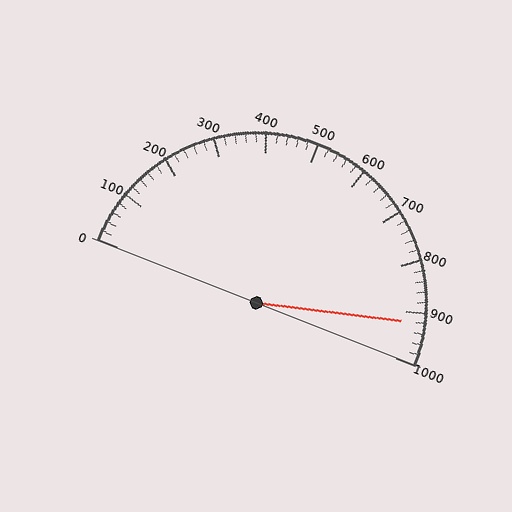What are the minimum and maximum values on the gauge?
The gauge ranges from 0 to 1000.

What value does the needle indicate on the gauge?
The needle indicates approximately 920.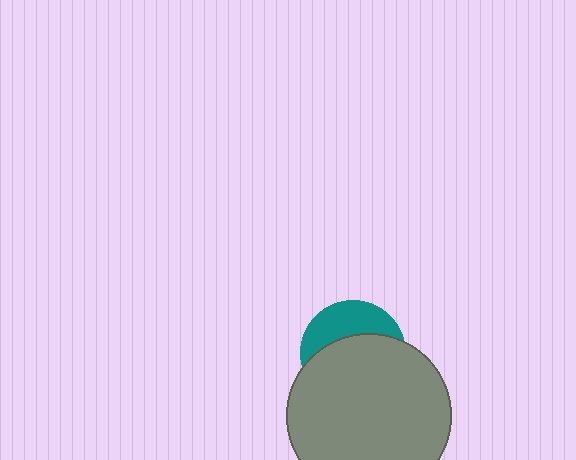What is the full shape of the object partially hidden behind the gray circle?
The partially hidden object is a teal circle.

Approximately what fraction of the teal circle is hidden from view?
Roughly 64% of the teal circle is hidden behind the gray circle.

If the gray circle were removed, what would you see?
You would see the complete teal circle.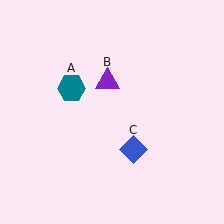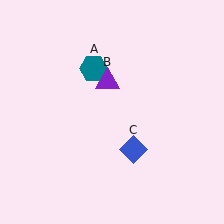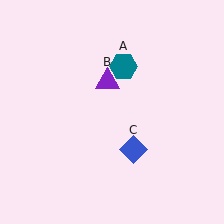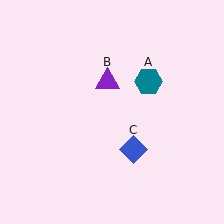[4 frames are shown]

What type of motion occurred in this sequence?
The teal hexagon (object A) rotated clockwise around the center of the scene.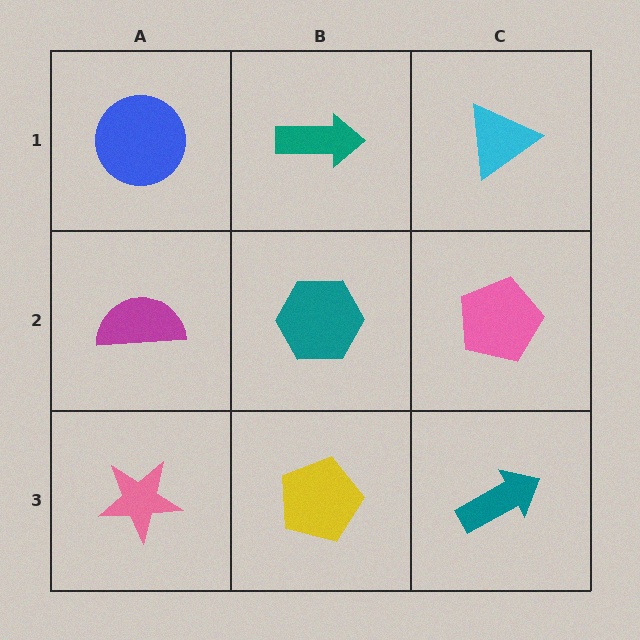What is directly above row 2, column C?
A cyan triangle.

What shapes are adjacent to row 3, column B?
A teal hexagon (row 2, column B), a pink star (row 3, column A), a teal arrow (row 3, column C).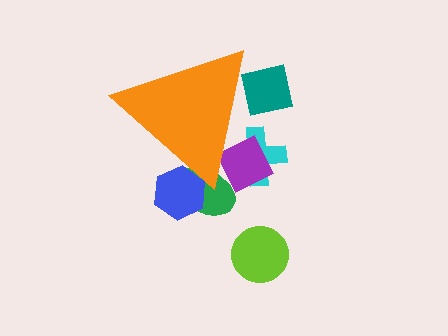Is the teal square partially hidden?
Yes, the teal square is partially hidden behind the orange triangle.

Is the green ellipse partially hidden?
Yes, the green ellipse is partially hidden behind the orange triangle.